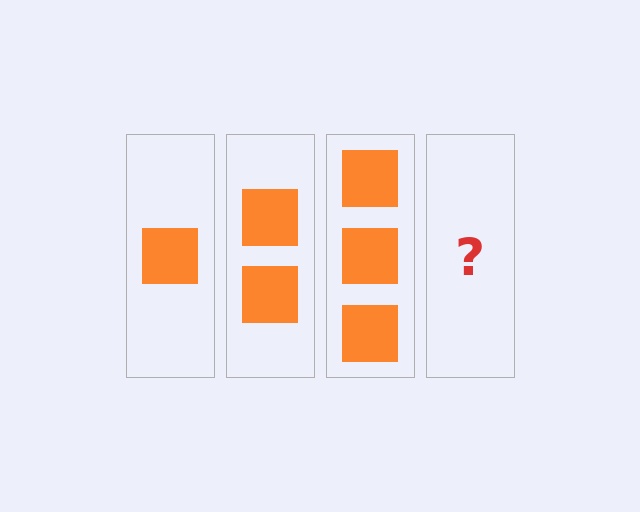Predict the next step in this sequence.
The next step is 4 squares.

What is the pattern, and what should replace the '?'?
The pattern is that each step adds one more square. The '?' should be 4 squares.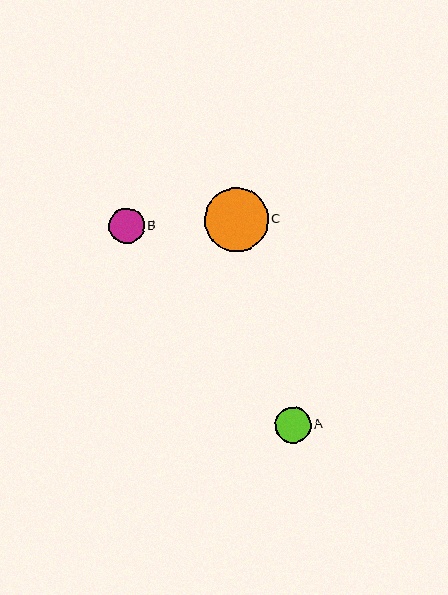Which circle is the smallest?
Circle B is the smallest with a size of approximately 35 pixels.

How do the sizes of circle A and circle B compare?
Circle A and circle B are approximately the same size.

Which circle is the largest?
Circle C is the largest with a size of approximately 64 pixels.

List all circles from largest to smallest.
From largest to smallest: C, A, B.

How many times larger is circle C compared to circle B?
Circle C is approximately 1.8 times the size of circle B.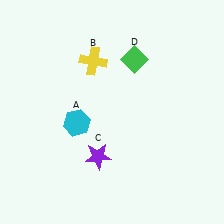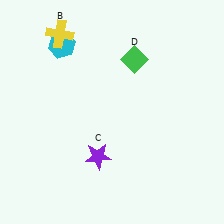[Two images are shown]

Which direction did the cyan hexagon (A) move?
The cyan hexagon (A) moved up.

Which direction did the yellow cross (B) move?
The yellow cross (B) moved left.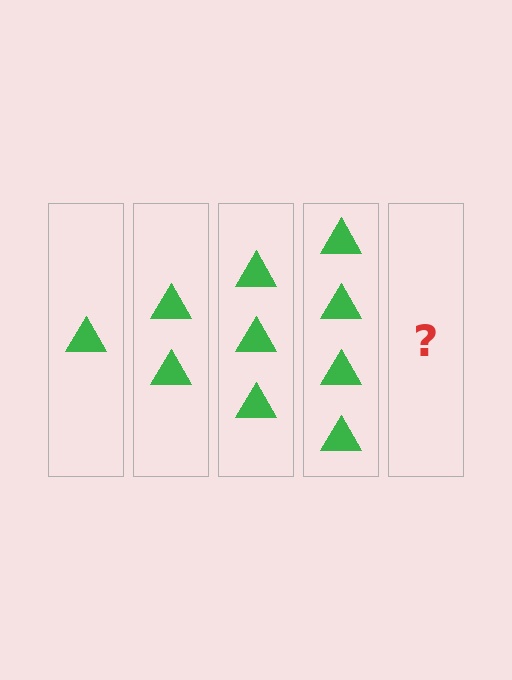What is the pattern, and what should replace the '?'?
The pattern is that each step adds one more triangle. The '?' should be 5 triangles.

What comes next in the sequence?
The next element should be 5 triangles.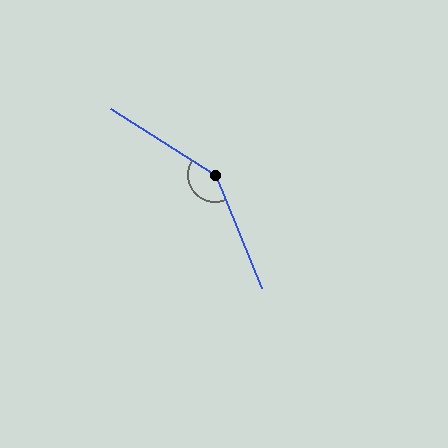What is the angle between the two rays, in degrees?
Approximately 145 degrees.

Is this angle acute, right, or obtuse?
It is obtuse.